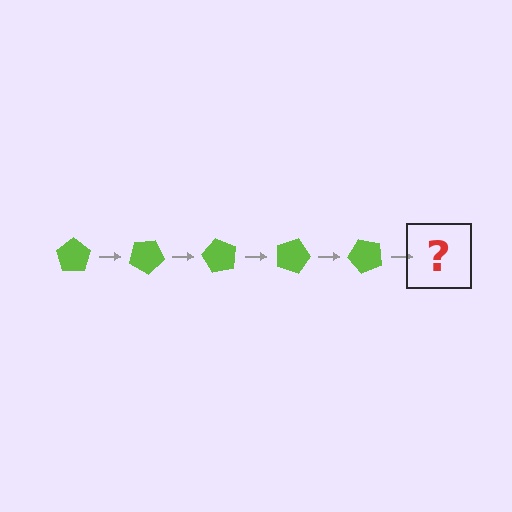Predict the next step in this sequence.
The next step is a lime pentagon rotated 150 degrees.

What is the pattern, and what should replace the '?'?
The pattern is that the pentagon rotates 30 degrees each step. The '?' should be a lime pentagon rotated 150 degrees.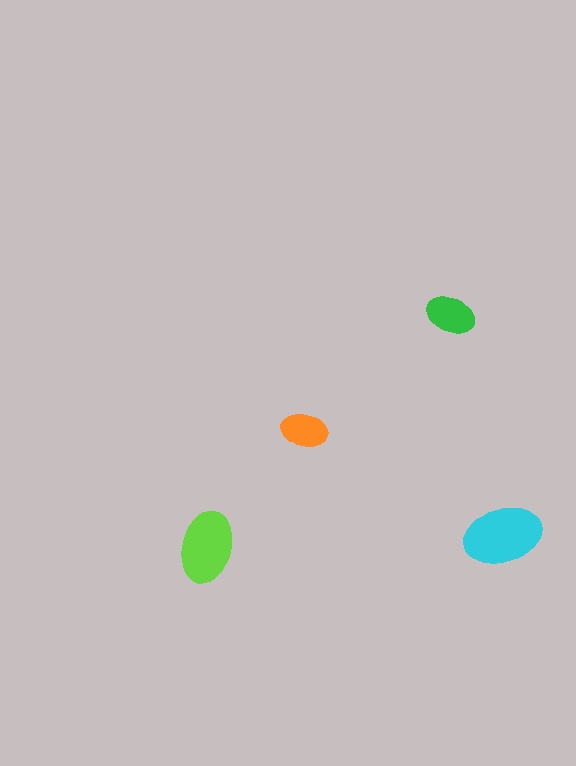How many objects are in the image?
There are 4 objects in the image.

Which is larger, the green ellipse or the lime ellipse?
The lime one.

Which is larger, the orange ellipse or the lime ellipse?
The lime one.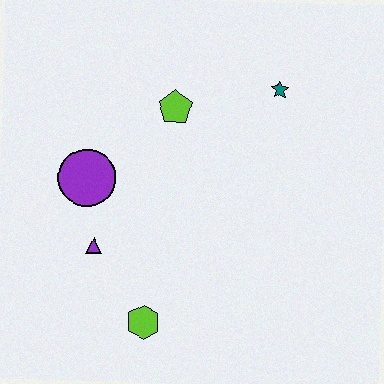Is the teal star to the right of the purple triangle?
Yes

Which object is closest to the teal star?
The lime pentagon is closest to the teal star.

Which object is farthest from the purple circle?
The teal star is farthest from the purple circle.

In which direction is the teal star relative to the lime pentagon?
The teal star is to the right of the lime pentagon.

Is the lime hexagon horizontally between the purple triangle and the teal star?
Yes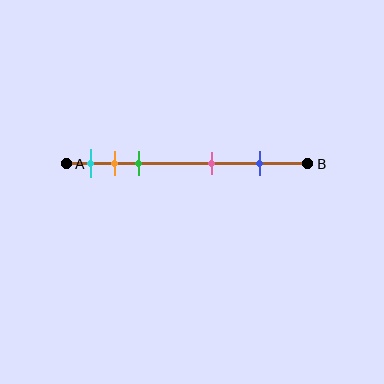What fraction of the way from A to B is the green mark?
The green mark is approximately 30% (0.3) of the way from A to B.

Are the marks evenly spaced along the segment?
No, the marks are not evenly spaced.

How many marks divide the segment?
There are 5 marks dividing the segment.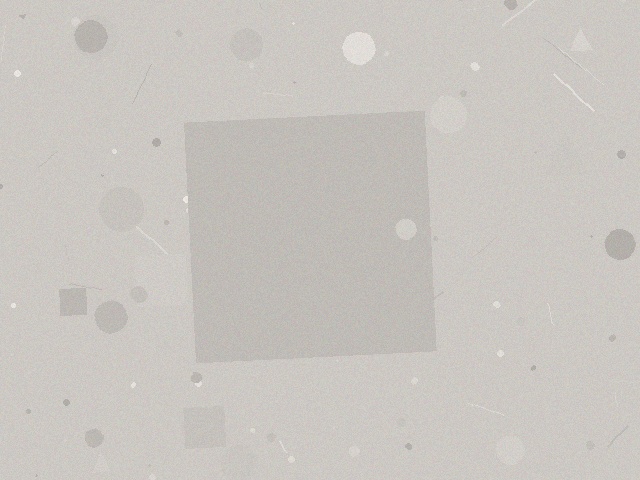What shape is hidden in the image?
A square is hidden in the image.